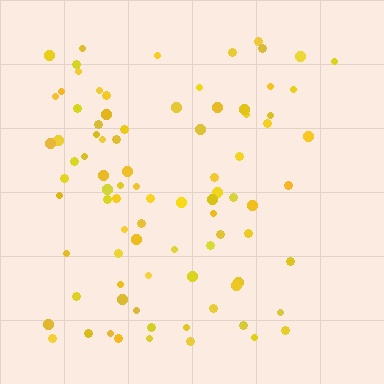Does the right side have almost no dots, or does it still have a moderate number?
Still a moderate number, just noticeably fewer than the left.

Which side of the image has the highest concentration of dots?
The left.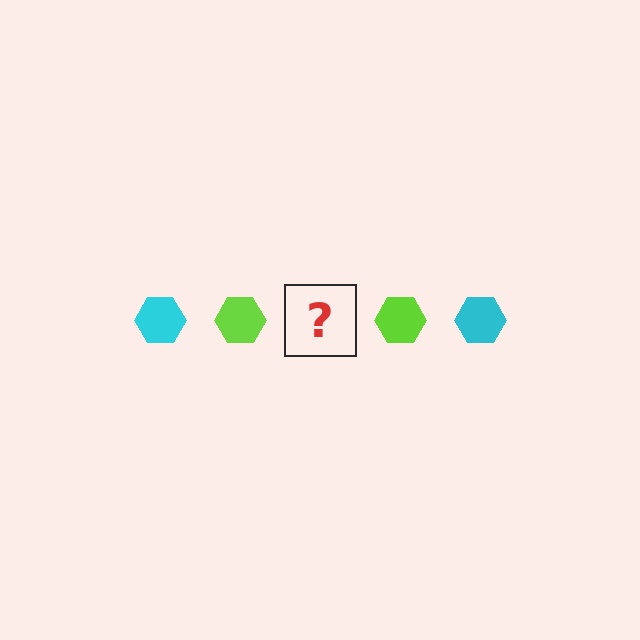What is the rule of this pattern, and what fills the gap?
The rule is that the pattern cycles through cyan, lime hexagons. The gap should be filled with a cyan hexagon.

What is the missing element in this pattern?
The missing element is a cyan hexagon.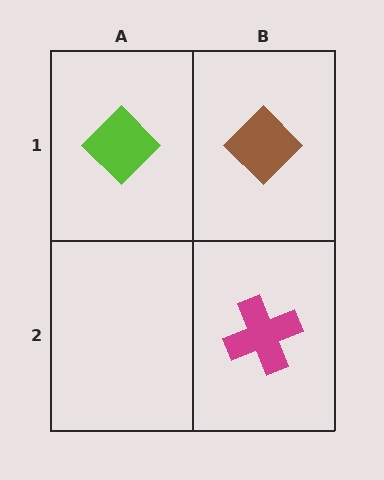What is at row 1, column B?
A brown diamond.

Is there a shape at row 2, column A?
No, that cell is empty.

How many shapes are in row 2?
1 shape.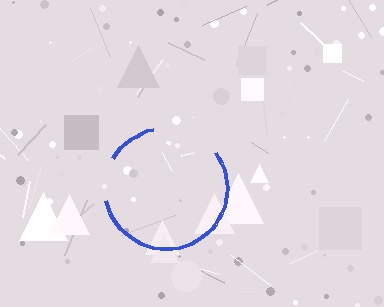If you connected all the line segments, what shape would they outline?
They would outline a circle.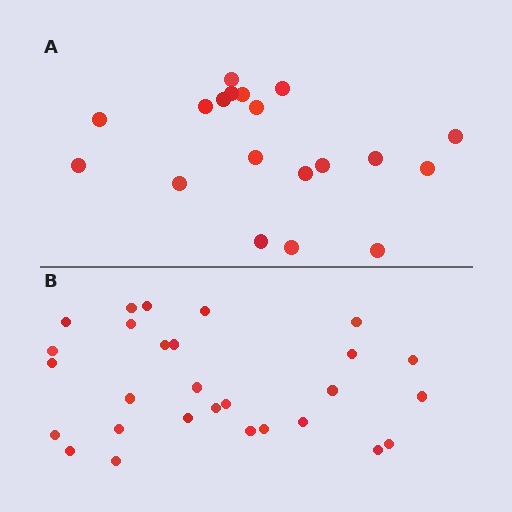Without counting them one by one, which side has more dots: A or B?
Region B (the bottom region) has more dots.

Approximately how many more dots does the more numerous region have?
Region B has roughly 8 or so more dots than region A.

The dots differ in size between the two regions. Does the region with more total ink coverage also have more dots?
No. Region A has more total ink coverage because its dots are larger, but region B actually contains more individual dots. Total area can be misleading — the number of items is what matters here.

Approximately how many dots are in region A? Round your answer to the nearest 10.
About 20 dots. (The exact count is 19, which rounds to 20.)